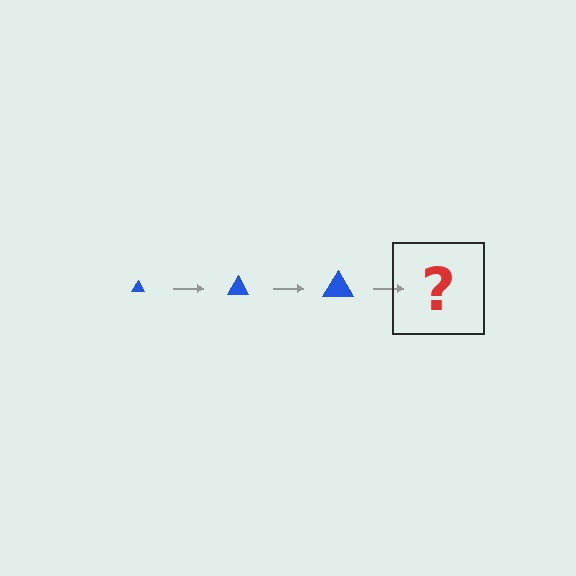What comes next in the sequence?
The next element should be a blue triangle, larger than the previous one.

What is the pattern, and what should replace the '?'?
The pattern is that the triangle gets progressively larger each step. The '?' should be a blue triangle, larger than the previous one.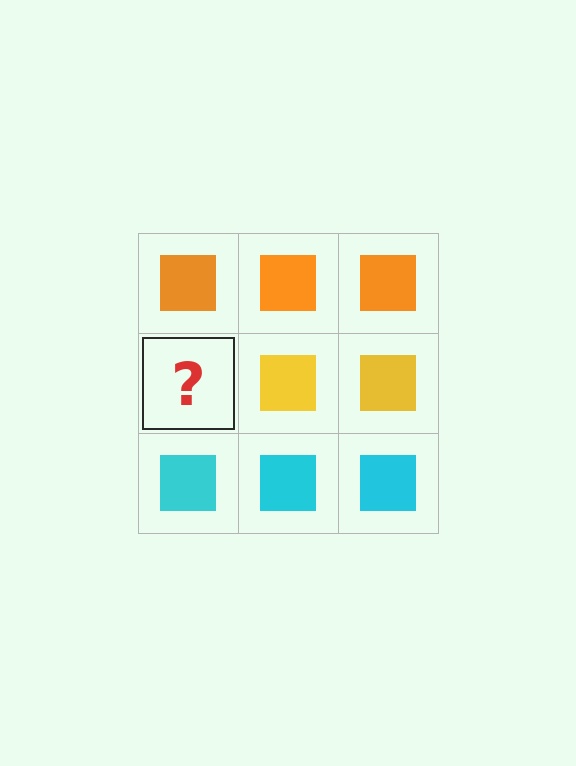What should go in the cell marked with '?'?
The missing cell should contain a yellow square.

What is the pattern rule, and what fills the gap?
The rule is that each row has a consistent color. The gap should be filled with a yellow square.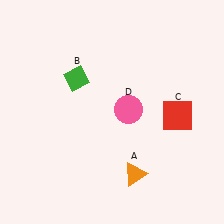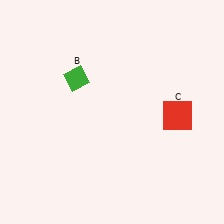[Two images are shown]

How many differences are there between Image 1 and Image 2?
There are 2 differences between the two images.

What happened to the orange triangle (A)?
The orange triangle (A) was removed in Image 2. It was in the bottom-right area of Image 1.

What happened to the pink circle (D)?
The pink circle (D) was removed in Image 2. It was in the top-right area of Image 1.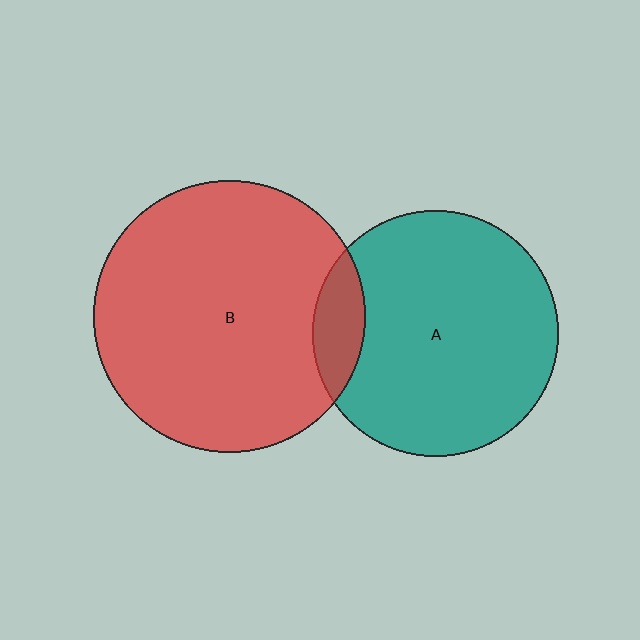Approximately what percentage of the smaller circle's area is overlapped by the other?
Approximately 10%.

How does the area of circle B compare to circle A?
Approximately 1.2 times.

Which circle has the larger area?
Circle B (red).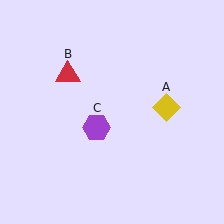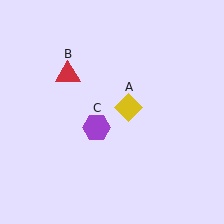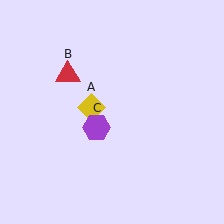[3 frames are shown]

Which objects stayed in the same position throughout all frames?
Red triangle (object B) and purple hexagon (object C) remained stationary.